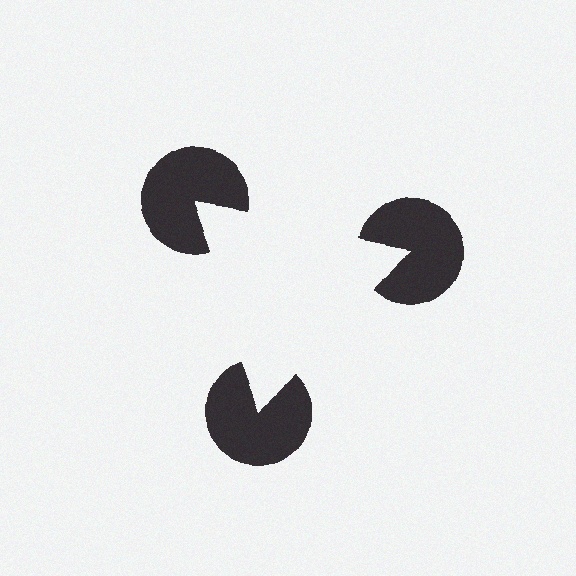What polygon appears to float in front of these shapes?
An illusory triangle — its edges are inferred from the aligned wedge cuts in the pac-man discs, not physically drawn.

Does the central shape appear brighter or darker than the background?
It typically appears slightly brighter than the background, even though no actual brightness change is drawn.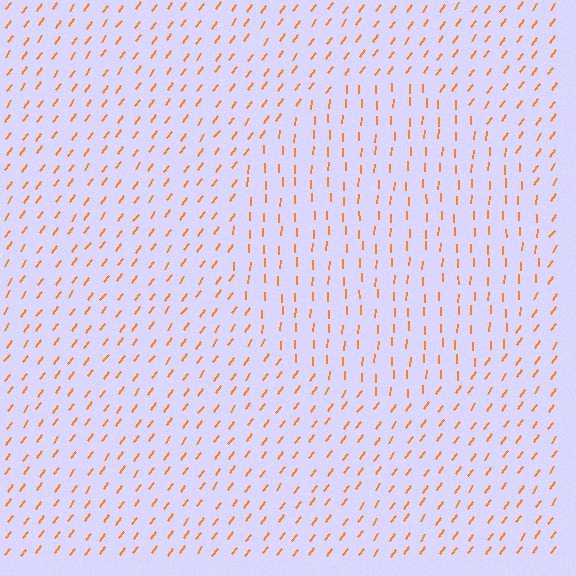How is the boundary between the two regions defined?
The boundary is defined purely by a change in line orientation (approximately 35 degrees difference). All lines are the same color and thickness.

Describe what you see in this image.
The image is filled with small orange line segments. A circle region in the image has lines oriented differently from the surrounding lines, creating a visible texture boundary.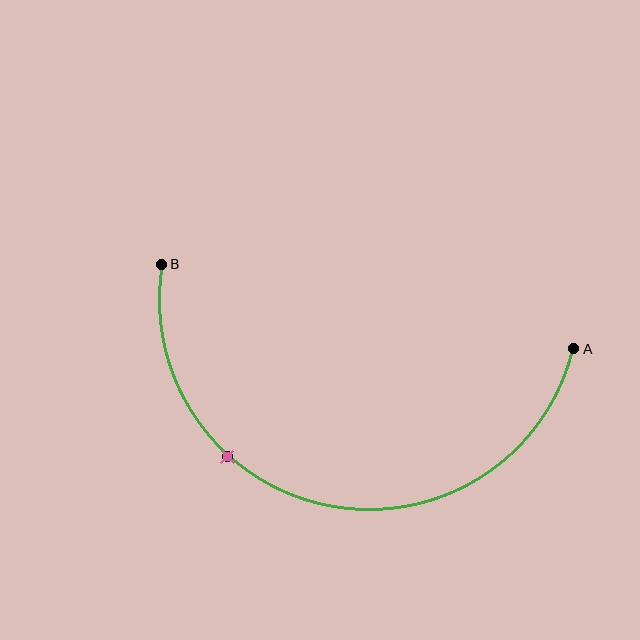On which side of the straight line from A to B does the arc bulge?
The arc bulges below the straight line connecting A and B.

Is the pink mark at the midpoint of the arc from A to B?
No. The pink mark lies on the arc but is closer to endpoint B. The arc midpoint would be at the point on the curve equidistant along the arc from both A and B.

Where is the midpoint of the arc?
The arc midpoint is the point on the curve farthest from the straight line joining A and B. It sits below that line.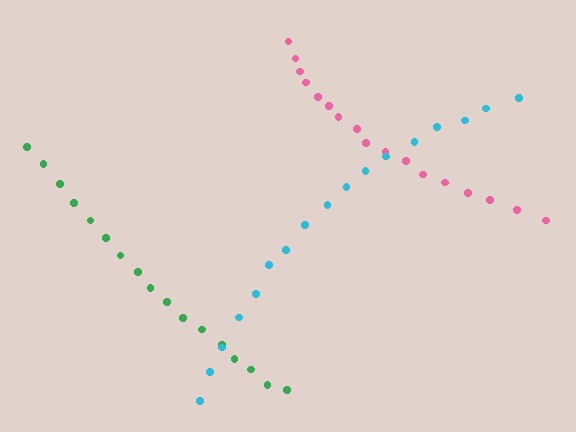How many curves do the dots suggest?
There are 3 distinct paths.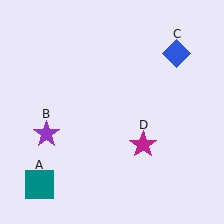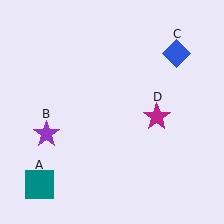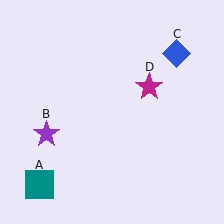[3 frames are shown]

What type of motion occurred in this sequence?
The magenta star (object D) rotated counterclockwise around the center of the scene.